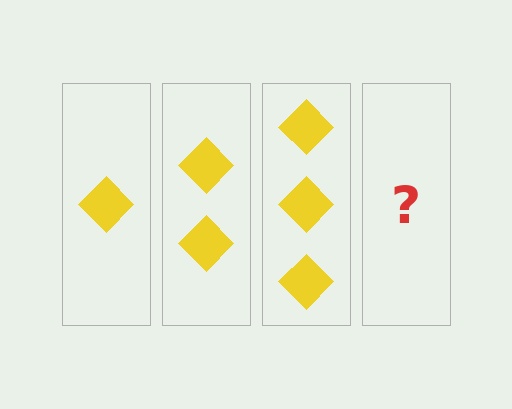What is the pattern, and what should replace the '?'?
The pattern is that each step adds one more diamond. The '?' should be 4 diamonds.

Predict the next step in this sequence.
The next step is 4 diamonds.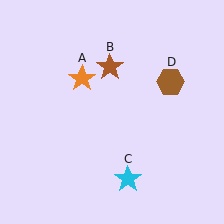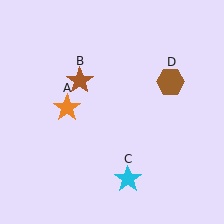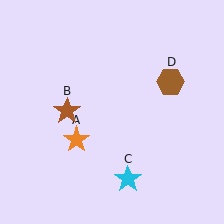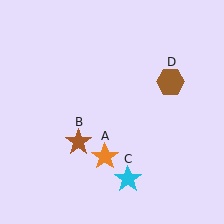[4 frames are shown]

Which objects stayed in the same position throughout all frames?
Cyan star (object C) and brown hexagon (object D) remained stationary.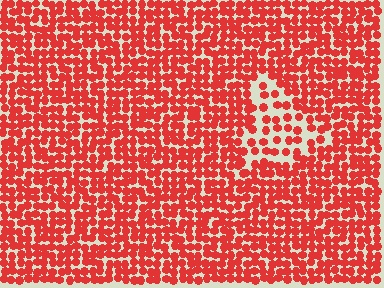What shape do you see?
I see a triangle.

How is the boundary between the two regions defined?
The boundary is defined by a change in element density (approximately 1.9x ratio). All elements are the same color, size, and shape.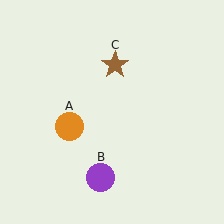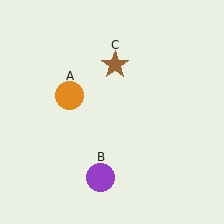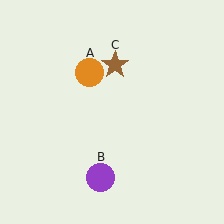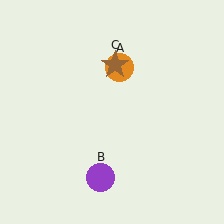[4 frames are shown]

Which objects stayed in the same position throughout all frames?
Purple circle (object B) and brown star (object C) remained stationary.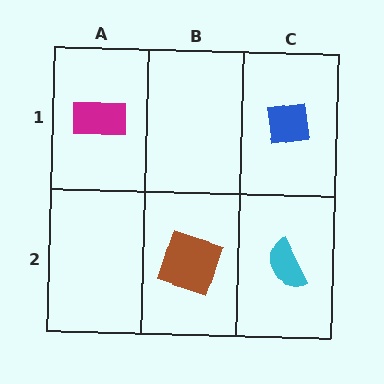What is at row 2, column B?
A brown square.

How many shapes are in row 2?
2 shapes.